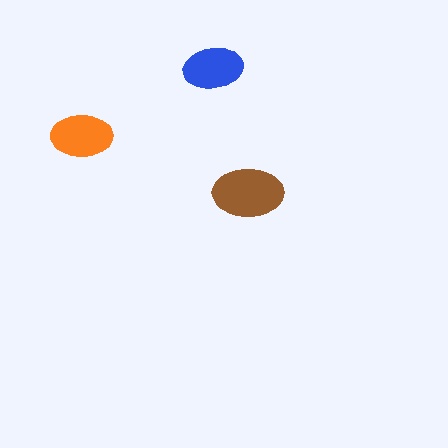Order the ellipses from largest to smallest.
the brown one, the orange one, the blue one.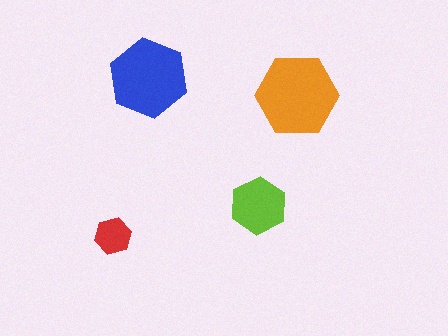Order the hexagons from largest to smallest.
the orange one, the blue one, the lime one, the red one.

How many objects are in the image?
There are 4 objects in the image.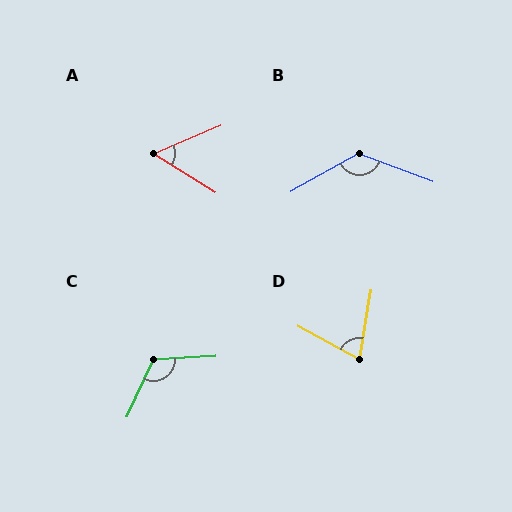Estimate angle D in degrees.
Approximately 72 degrees.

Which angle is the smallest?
A, at approximately 55 degrees.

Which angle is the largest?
B, at approximately 131 degrees.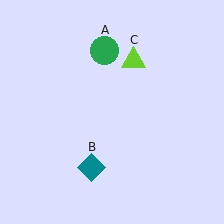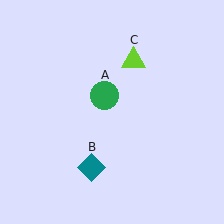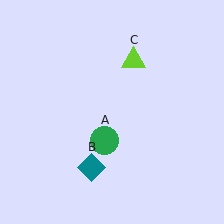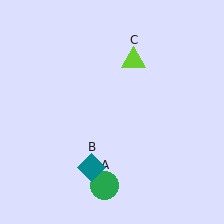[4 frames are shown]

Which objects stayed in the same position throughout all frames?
Teal diamond (object B) and lime triangle (object C) remained stationary.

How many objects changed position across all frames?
1 object changed position: green circle (object A).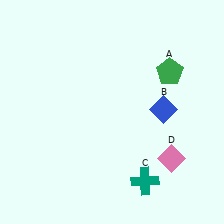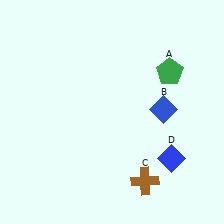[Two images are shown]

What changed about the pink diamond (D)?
In Image 1, D is pink. In Image 2, it changed to blue.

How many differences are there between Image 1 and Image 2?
There are 2 differences between the two images.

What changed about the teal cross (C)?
In Image 1, C is teal. In Image 2, it changed to brown.